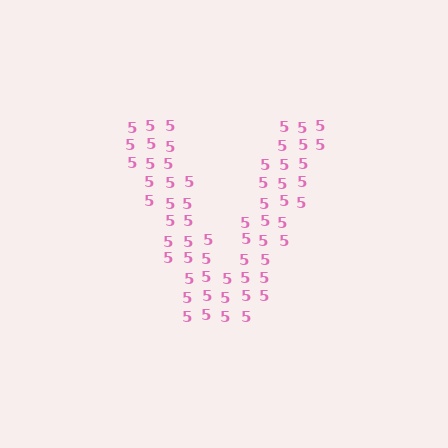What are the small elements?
The small elements are digit 5's.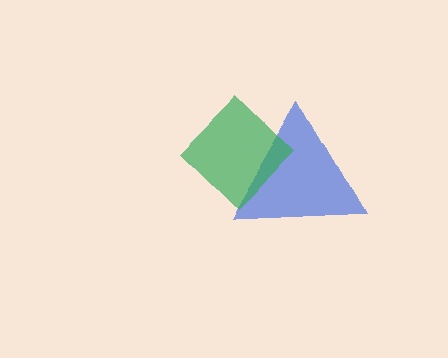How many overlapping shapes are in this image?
There are 2 overlapping shapes in the image.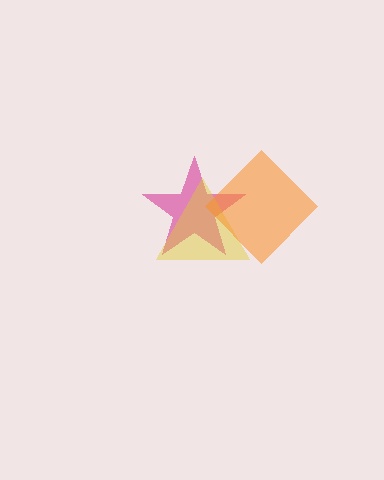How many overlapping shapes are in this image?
There are 3 overlapping shapes in the image.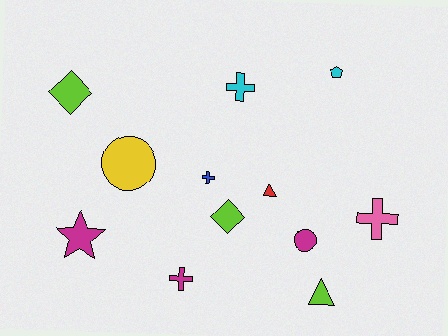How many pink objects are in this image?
There is 1 pink object.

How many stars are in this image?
There is 1 star.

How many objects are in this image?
There are 12 objects.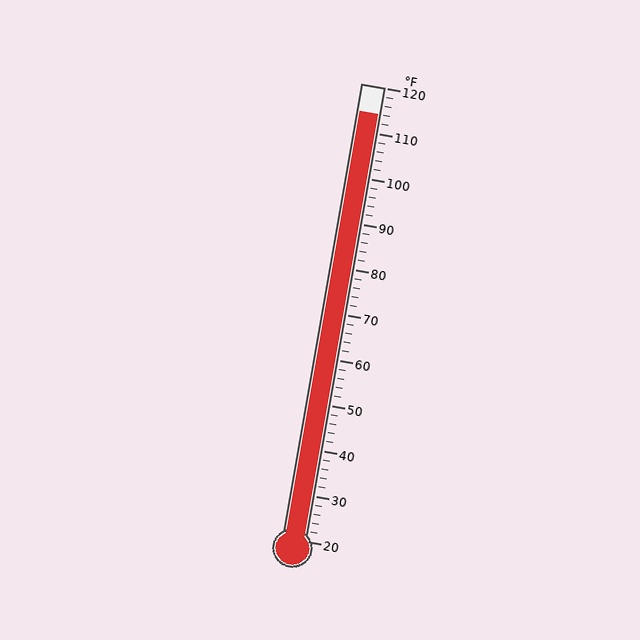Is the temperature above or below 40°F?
The temperature is above 40°F.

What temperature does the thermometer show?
The thermometer shows approximately 114°F.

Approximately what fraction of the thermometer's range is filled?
The thermometer is filled to approximately 95% of its range.